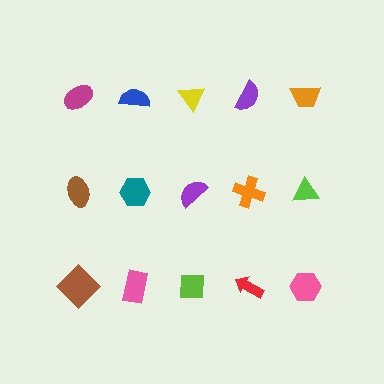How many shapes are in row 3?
5 shapes.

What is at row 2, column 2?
A teal hexagon.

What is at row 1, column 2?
A blue semicircle.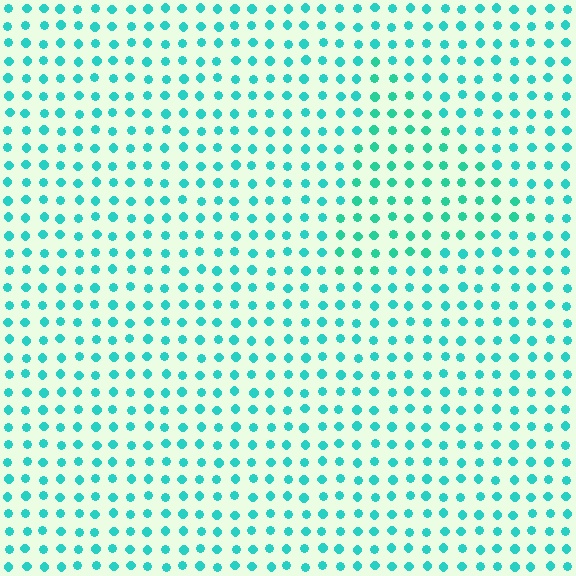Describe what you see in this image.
The image is filled with small cyan elements in a uniform arrangement. A triangle-shaped region is visible where the elements are tinted to a slightly different hue, forming a subtle color boundary.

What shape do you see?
I see a triangle.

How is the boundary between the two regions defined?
The boundary is defined purely by a slight shift in hue (about 15 degrees). Spacing, size, and orientation are identical on both sides.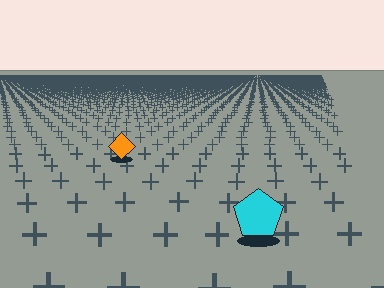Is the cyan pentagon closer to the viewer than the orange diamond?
Yes. The cyan pentagon is closer — you can tell from the texture gradient: the ground texture is coarser near it.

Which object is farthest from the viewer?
The orange diamond is farthest from the viewer. It appears smaller and the ground texture around it is denser.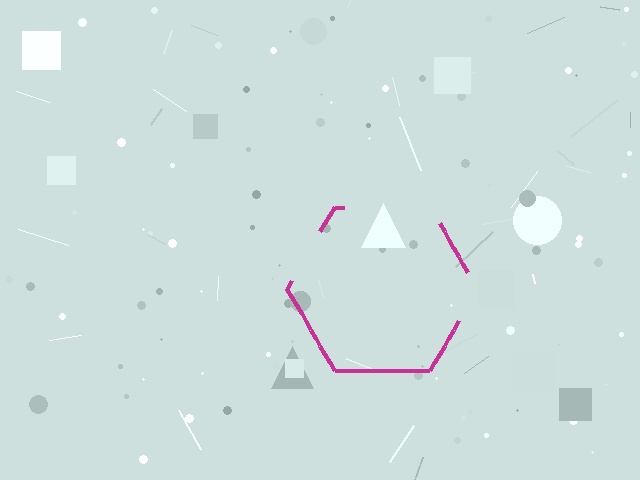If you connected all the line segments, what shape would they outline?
They would outline a hexagon.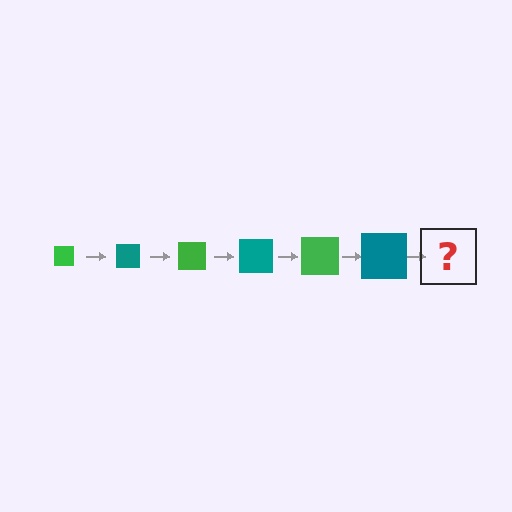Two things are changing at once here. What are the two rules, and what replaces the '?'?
The two rules are that the square grows larger each step and the color cycles through green and teal. The '?' should be a green square, larger than the previous one.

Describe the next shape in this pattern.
It should be a green square, larger than the previous one.